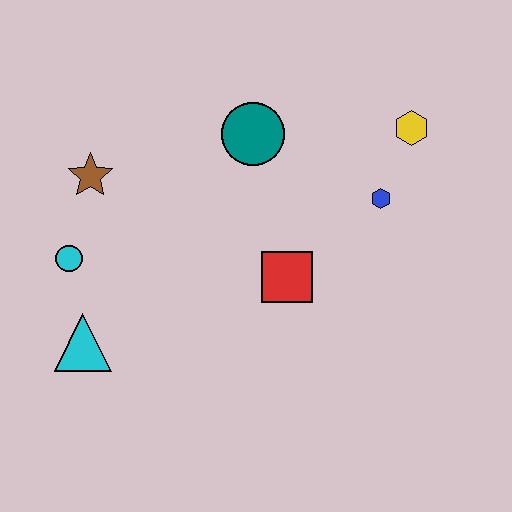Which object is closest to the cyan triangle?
The cyan circle is closest to the cyan triangle.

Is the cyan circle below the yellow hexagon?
Yes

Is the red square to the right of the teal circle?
Yes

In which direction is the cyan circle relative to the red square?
The cyan circle is to the left of the red square.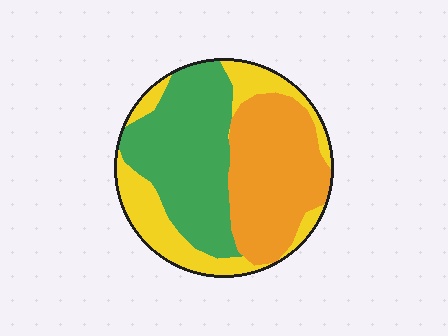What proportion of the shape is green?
Green covers about 40% of the shape.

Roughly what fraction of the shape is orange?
Orange takes up between a quarter and a half of the shape.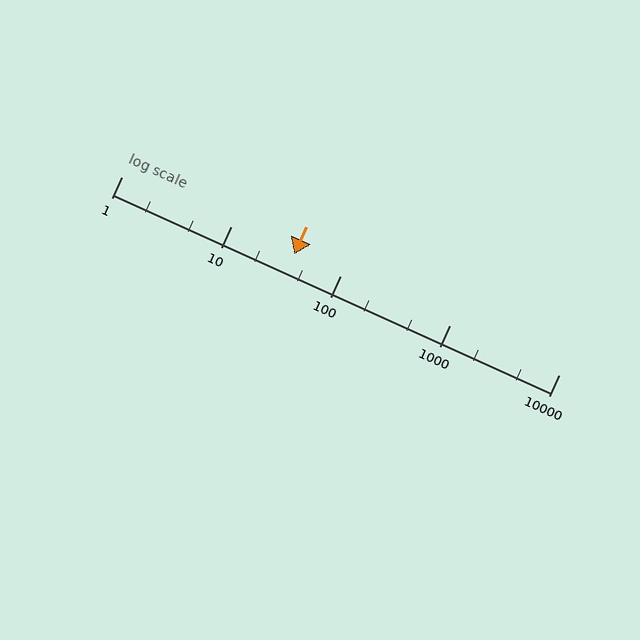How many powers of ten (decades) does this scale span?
The scale spans 4 decades, from 1 to 10000.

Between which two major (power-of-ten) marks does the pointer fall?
The pointer is between 10 and 100.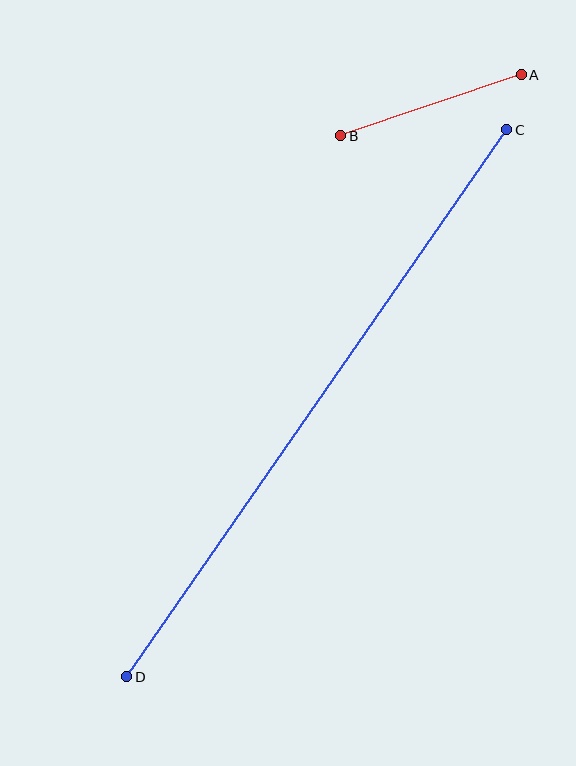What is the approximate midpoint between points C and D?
The midpoint is at approximately (317, 403) pixels.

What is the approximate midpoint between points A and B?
The midpoint is at approximately (431, 105) pixels.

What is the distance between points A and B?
The distance is approximately 190 pixels.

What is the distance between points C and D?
The distance is approximately 666 pixels.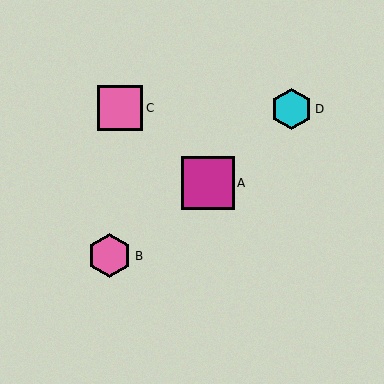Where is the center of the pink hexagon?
The center of the pink hexagon is at (110, 256).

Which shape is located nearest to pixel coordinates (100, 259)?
The pink hexagon (labeled B) at (110, 256) is nearest to that location.